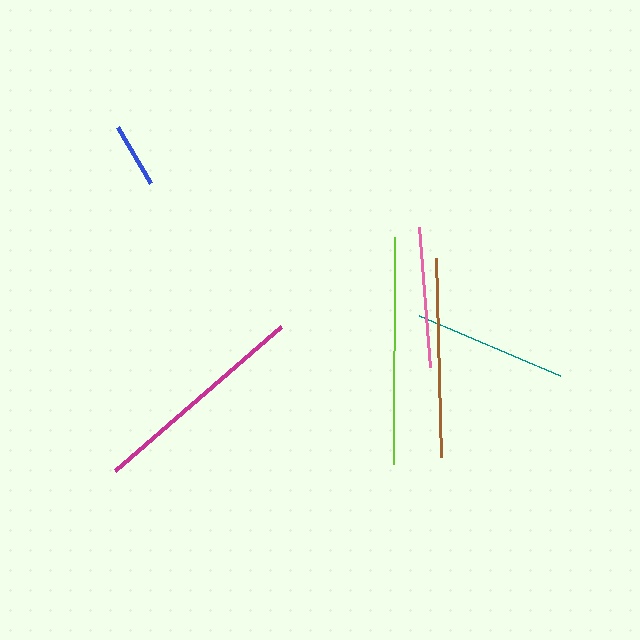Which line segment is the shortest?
The blue line is the shortest at approximately 65 pixels.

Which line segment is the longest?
The lime line is the longest at approximately 227 pixels.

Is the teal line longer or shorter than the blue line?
The teal line is longer than the blue line.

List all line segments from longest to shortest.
From longest to shortest: lime, magenta, brown, teal, pink, blue.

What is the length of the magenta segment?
The magenta segment is approximately 220 pixels long.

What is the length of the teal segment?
The teal segment is approximately 153 pixels long.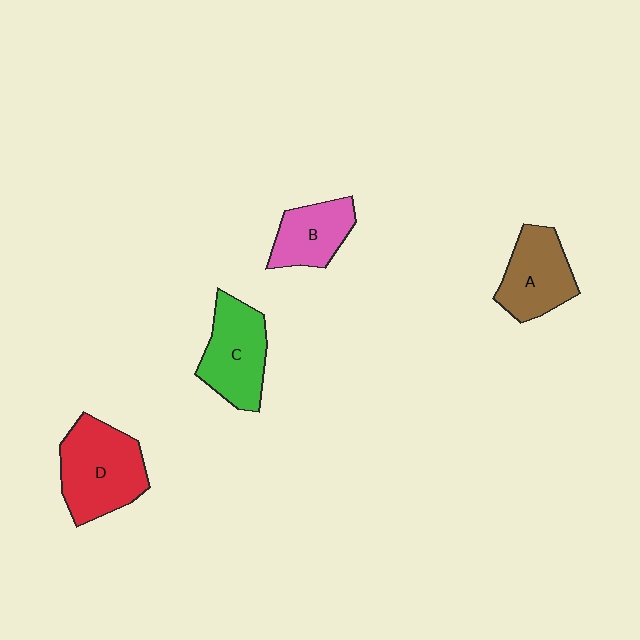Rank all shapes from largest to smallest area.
From largest to smallest: D (red), C (green), A (brown), B (pink).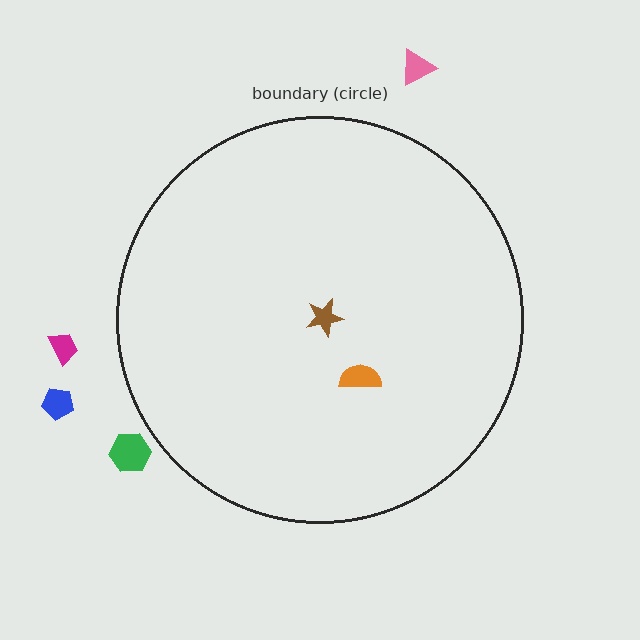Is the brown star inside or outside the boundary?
Inside.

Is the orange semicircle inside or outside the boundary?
Inside.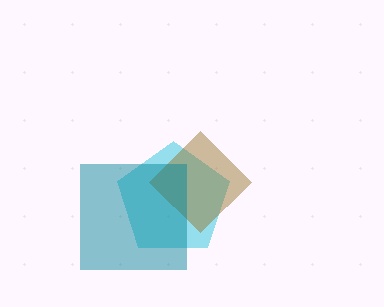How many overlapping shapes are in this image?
There are 3 overlapping shapes in the image.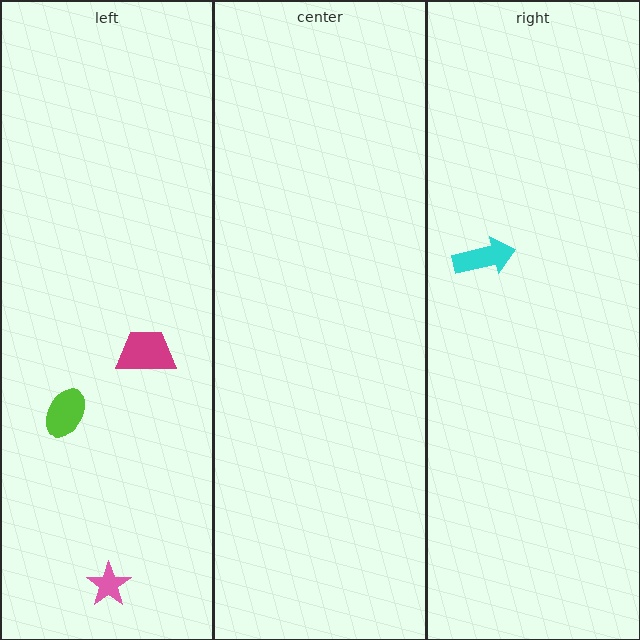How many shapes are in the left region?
3.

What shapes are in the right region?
The cyan arrow.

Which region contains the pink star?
The left region.